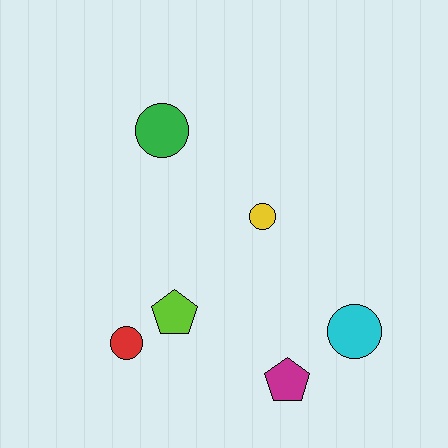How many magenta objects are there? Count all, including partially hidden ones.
There is 1 magenta object.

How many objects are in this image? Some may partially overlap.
There are 6 objects.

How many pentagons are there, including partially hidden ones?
There are 2 pentagons.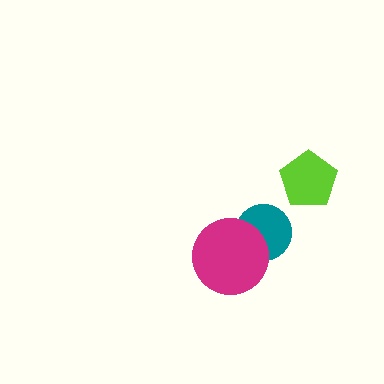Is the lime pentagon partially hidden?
No, no other shape covers it.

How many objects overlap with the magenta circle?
1 object overlaps with the magenta circle.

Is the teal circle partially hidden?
Yes, it is partially covered by another shape.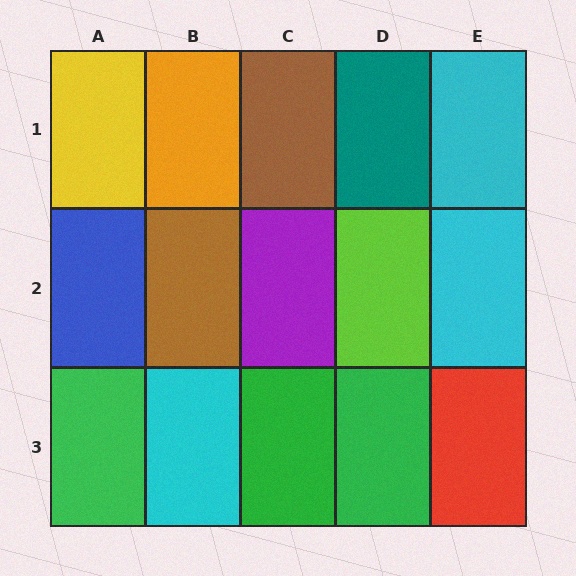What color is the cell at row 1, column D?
Teal.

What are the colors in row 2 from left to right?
Blue, brown, purple, lime, cyan.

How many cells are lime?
1 cell is lime.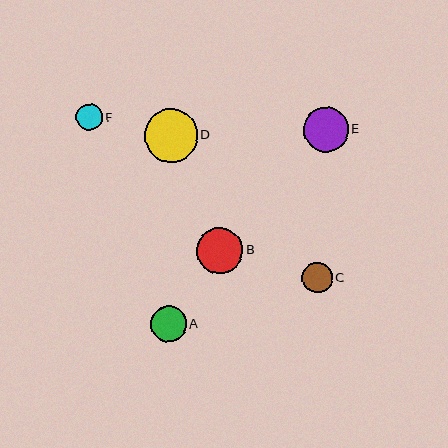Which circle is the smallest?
Circle F is the smallest with a size of approximately 27 pixels.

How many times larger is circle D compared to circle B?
Circle D is approximately 1.2 times the size of circle B.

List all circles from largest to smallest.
From largest to smallest: D, B, E, A, C, F.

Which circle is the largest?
Circle D is the largest with a size of approximately 53 pixels.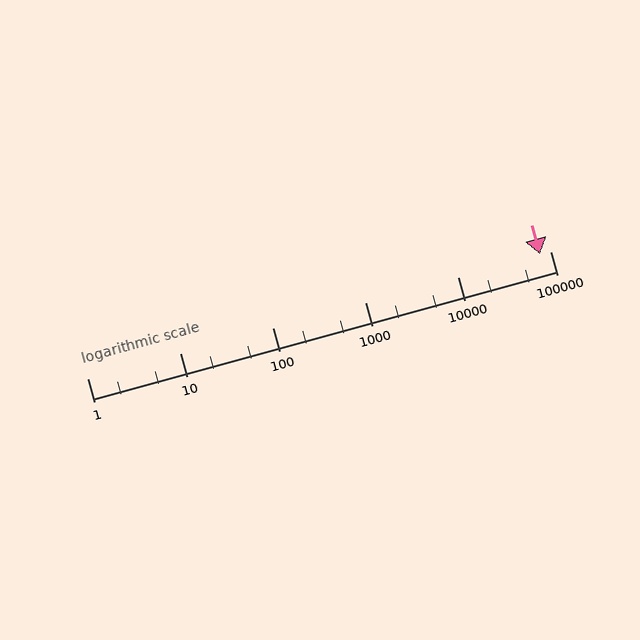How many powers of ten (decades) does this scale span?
The scale spans 5 decades, from 1 to 100000.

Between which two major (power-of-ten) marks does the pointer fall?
The pointer is between 10000 and 100000.